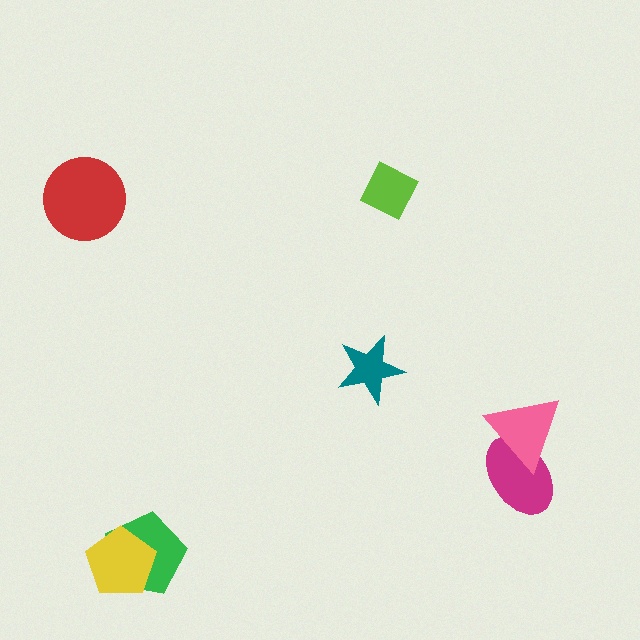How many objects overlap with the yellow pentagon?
1 object overlaps with the yellow pentagon.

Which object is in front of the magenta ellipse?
The pink triangle is in front of the magenta ellipse.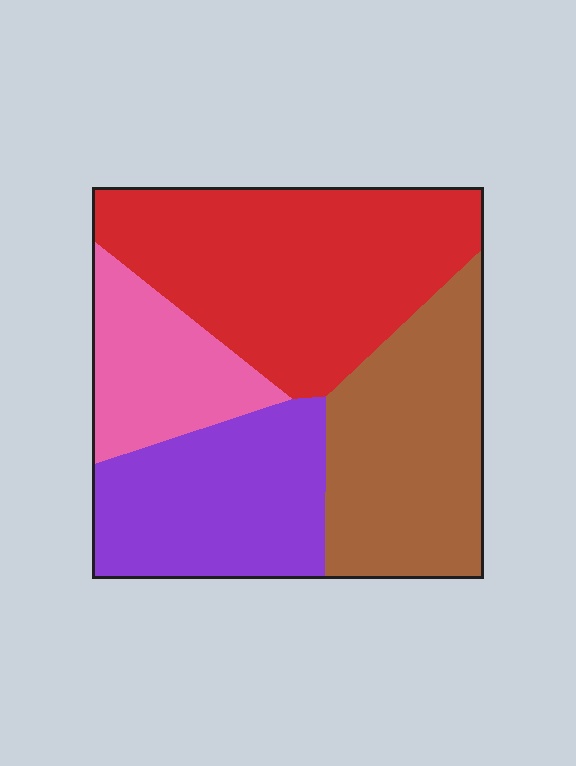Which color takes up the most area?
Red, at roughly 35%.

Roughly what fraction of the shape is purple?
Purple takes up about one quarter (1/4) of the shape.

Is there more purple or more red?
Red.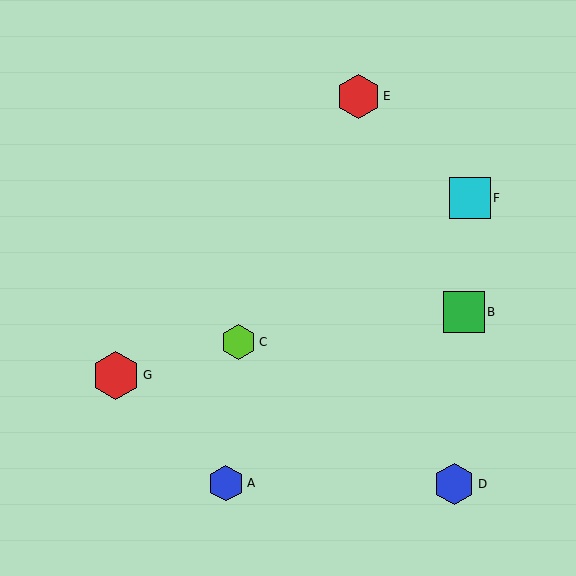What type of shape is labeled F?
Shape F is a cyan square.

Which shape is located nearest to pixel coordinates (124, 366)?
The red hexagon (labeled G) at (116, 375) is nearest to that location.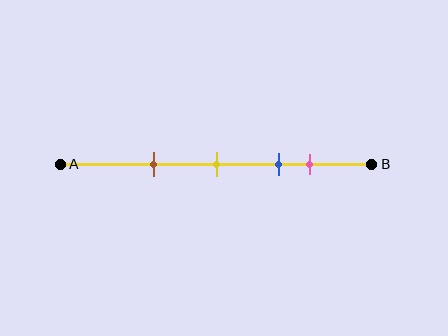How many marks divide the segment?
There are 4 marks dividing the segment.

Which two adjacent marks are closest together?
The blue and pink marks are the closest adjacent pair.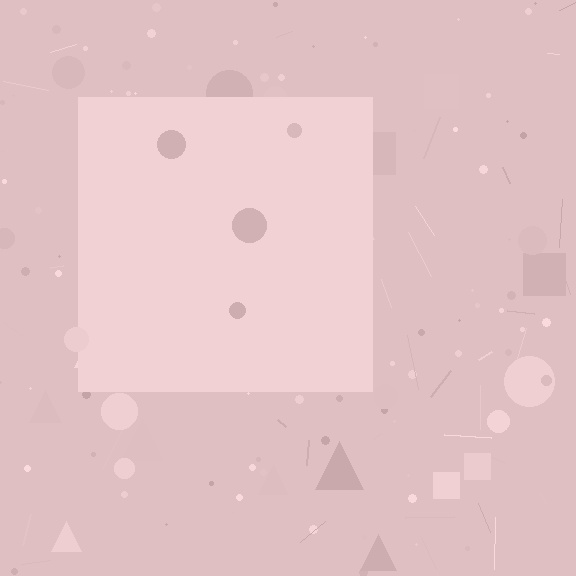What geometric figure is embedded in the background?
A square is embedded in the background.